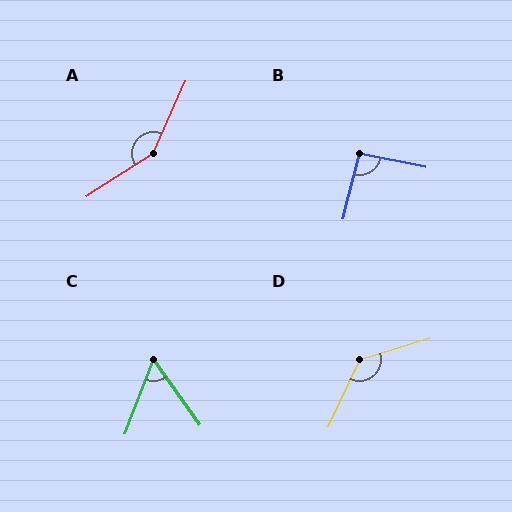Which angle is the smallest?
C, at approximately 57 degrees.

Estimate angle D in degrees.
Approximately 132 degrees.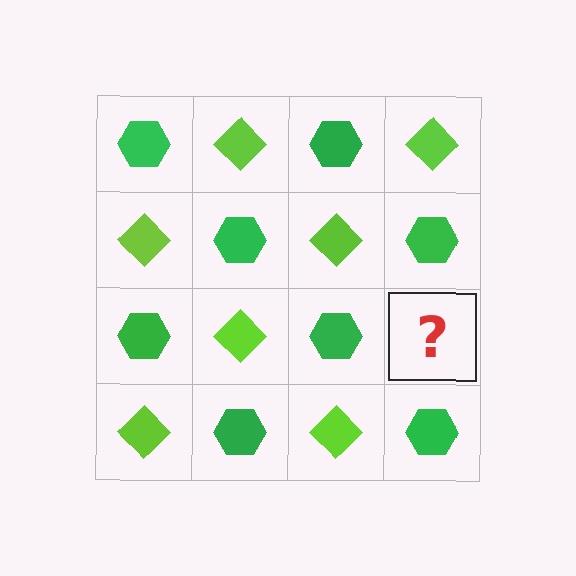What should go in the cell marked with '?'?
The missing cell should contain a lime diamond.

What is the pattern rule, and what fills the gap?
The rule is that it alternates green hexagon and lime diamond in a checkerboard pattern. The gap should be filled with a lime diamond.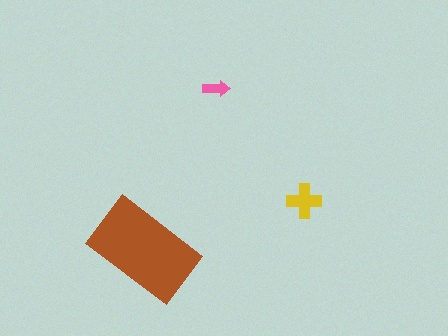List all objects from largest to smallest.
The brown rectangle, the yellow cross, the pink arrow.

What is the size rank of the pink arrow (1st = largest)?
3rd.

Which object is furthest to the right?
The yellow cross is rightmost.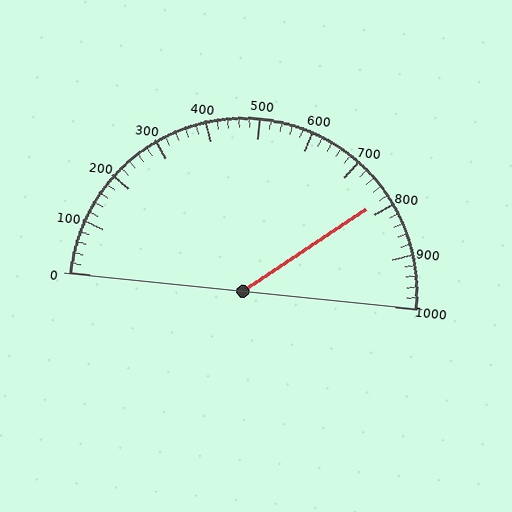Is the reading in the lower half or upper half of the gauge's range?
The reading is in the upper half of the range (0 to 1000).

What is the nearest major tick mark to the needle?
The nearest major tick mark is 800.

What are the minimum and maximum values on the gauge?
The gauge ranges from 0 to 1000.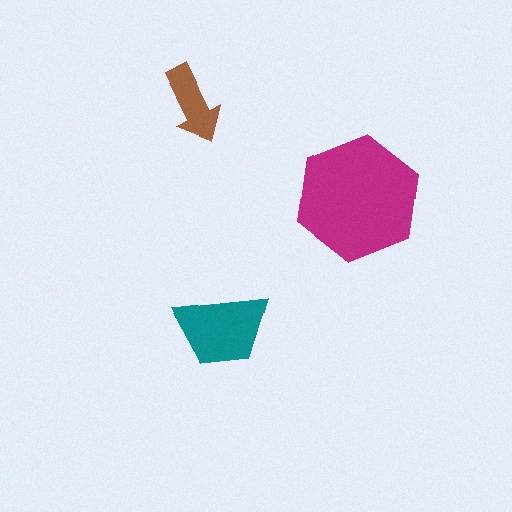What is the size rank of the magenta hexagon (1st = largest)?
1st.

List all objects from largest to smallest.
The magenta hexagon, the teal trapezoid, the brown arrow.